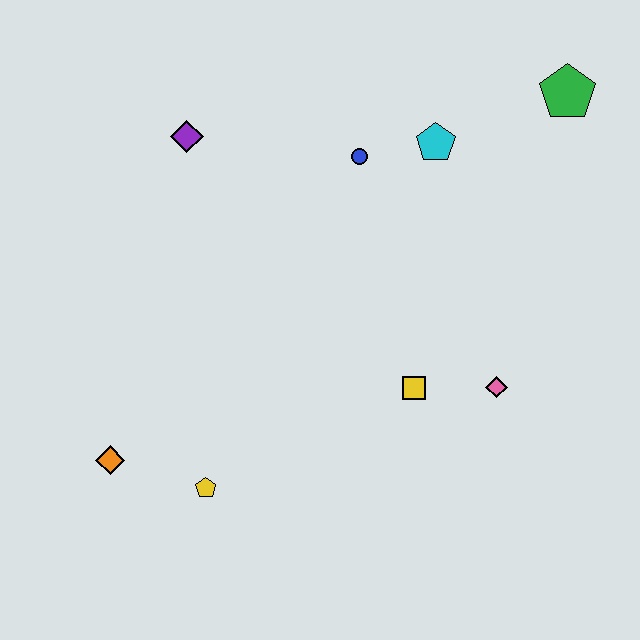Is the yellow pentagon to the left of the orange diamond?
No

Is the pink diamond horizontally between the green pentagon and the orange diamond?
Yes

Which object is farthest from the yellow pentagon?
The green pentagon is farthest from the yellow pentagon.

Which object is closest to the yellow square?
The pink diamond is closest to the yellow square.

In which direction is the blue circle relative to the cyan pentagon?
The blue circle is to the left of the cyan pentagon.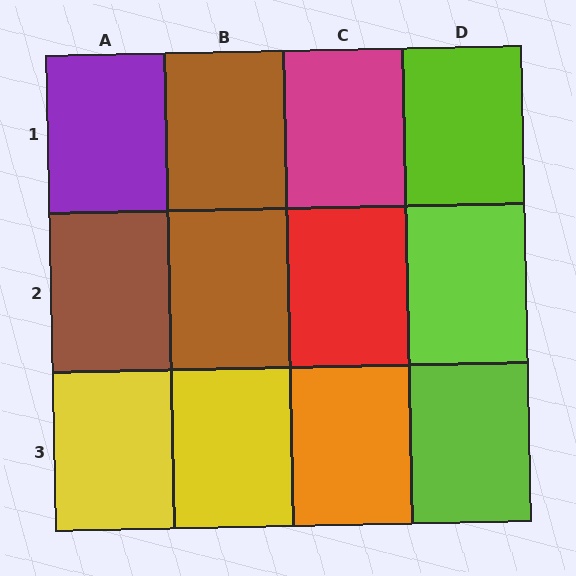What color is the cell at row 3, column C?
Orange.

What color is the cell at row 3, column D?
Lime.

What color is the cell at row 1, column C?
Magenta.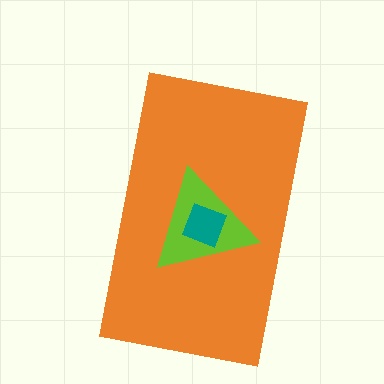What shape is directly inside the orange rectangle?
The lime triangle.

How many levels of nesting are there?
3.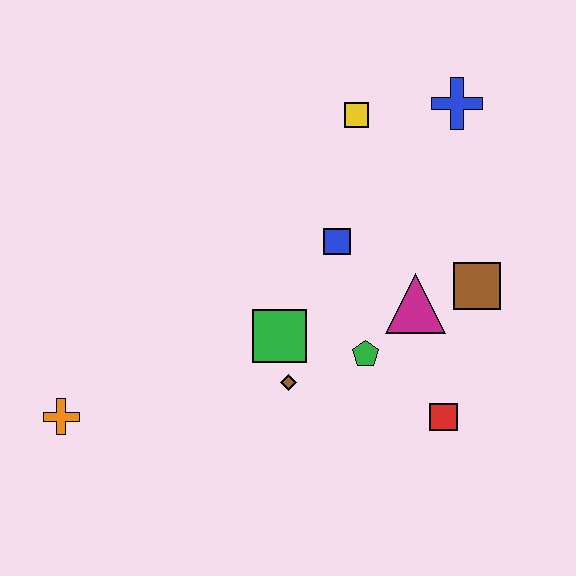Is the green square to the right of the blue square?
No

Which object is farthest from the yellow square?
The orange cross is farthest from the yellow square.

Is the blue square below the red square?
No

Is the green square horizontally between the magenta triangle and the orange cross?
Yes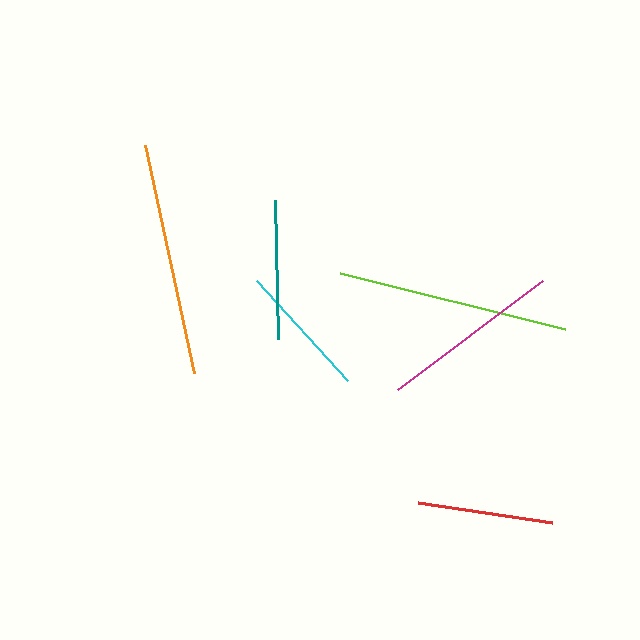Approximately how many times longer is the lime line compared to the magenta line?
The lime line is approximately 1.3 times the length of the magenta line.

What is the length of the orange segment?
The orange segment is approximately 233 pixels long.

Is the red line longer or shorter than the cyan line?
The cyan line is longer than the red line.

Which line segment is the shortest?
The red line is the shortest at approximately 135 pixels.